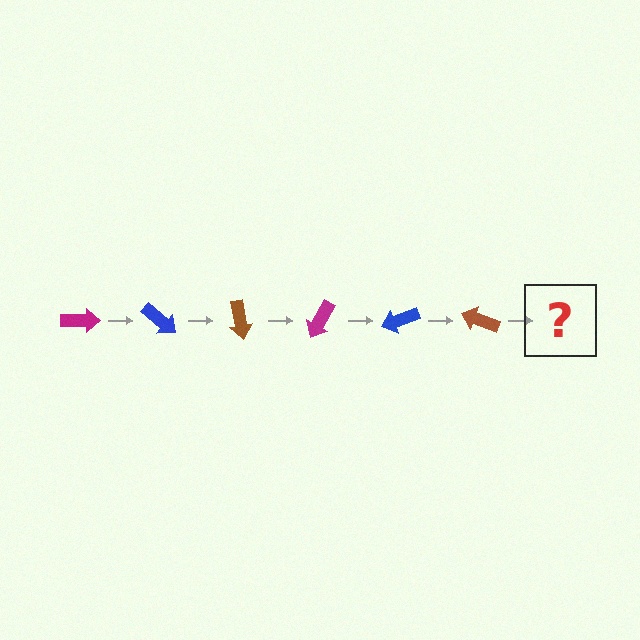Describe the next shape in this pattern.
It should be a magenta arrow, rotated 240 degrees from the start.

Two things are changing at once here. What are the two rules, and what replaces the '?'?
The two rules are that it rotates 40 degrees each step and the color cycles through magenta, blue, and brown. The '?' should be a magenta arrow, rotated 240 degrees from the start.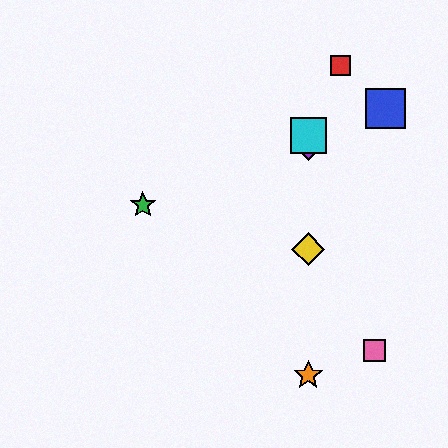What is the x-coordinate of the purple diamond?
The purple diamond is at x≈308.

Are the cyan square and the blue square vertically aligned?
No, the cyan square is at x≈308 and the blue square is at x≈385.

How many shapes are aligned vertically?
4 shapes (the yellow diamond, the purple diamond, the orange star, the cyan square) are aligned vertically.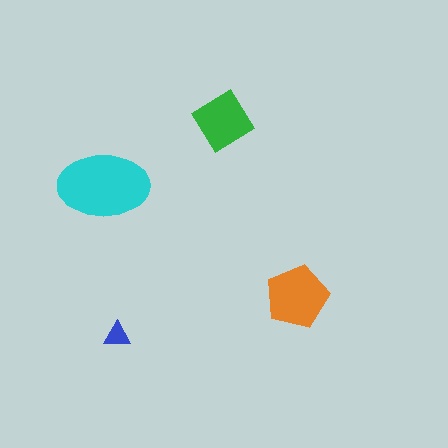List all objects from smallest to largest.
The blue triangle, the green diamond, the orange pentagon, the cyan ellipse.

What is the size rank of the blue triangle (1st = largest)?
4th.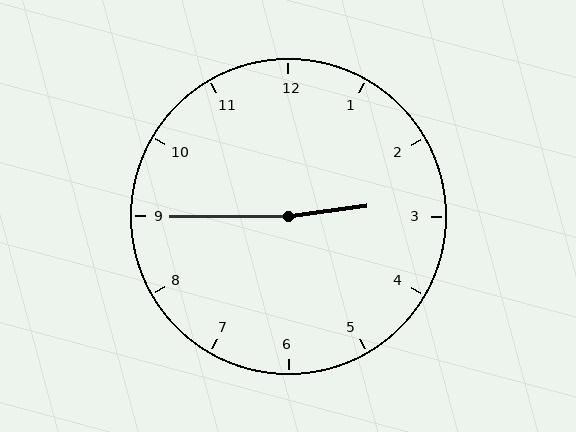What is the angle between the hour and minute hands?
Approximately 172 degrees.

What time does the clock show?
2:45.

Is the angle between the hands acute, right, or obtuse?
It is obtuse.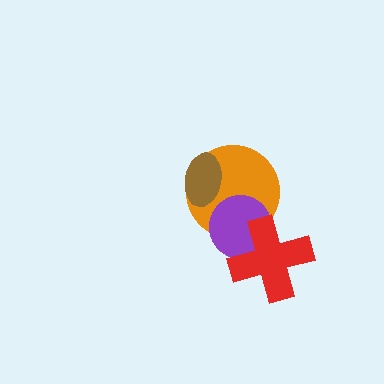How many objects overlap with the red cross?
2 objects overlap with the red cross.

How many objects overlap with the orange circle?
3 objects overlap with the orange circle.